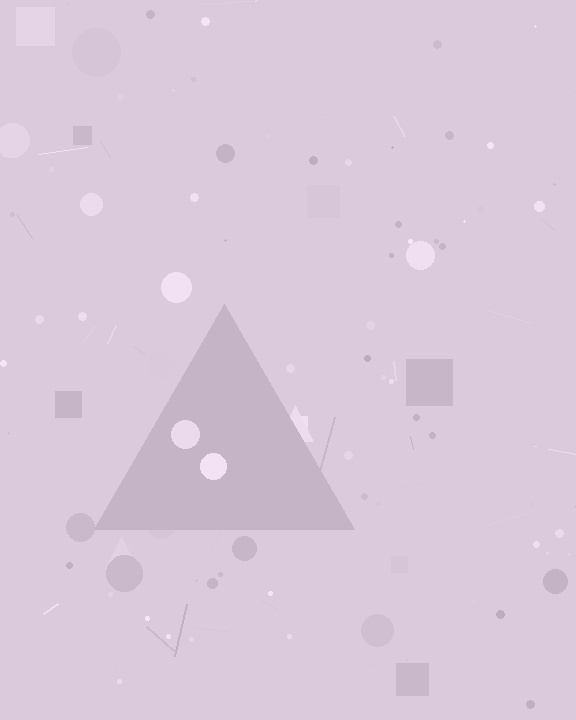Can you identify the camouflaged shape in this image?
The camouflaged shape is a triangle.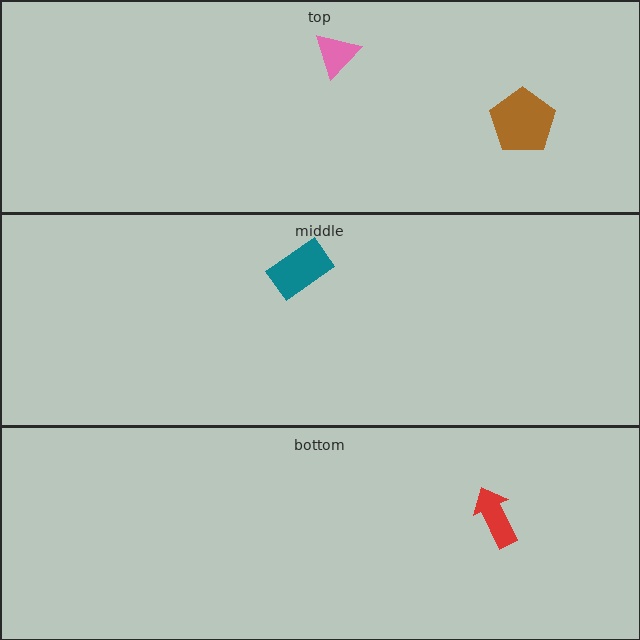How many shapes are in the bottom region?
1.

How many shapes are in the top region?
2.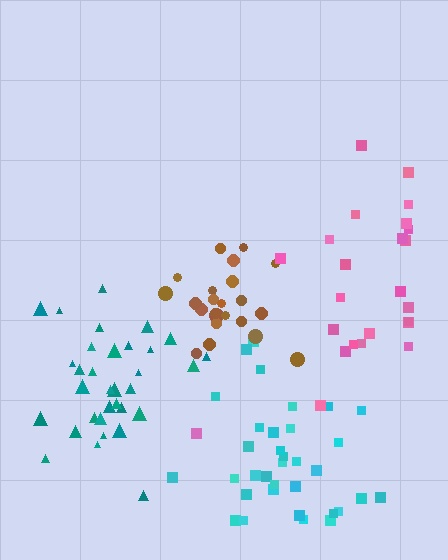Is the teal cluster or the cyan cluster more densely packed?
Cyan.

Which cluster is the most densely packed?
Brown.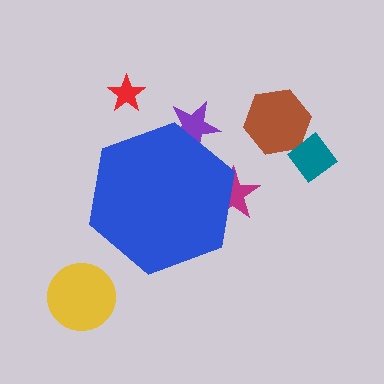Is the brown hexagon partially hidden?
No, the brown hexagon is fully visible.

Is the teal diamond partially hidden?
No, the teal diamond is fully visible.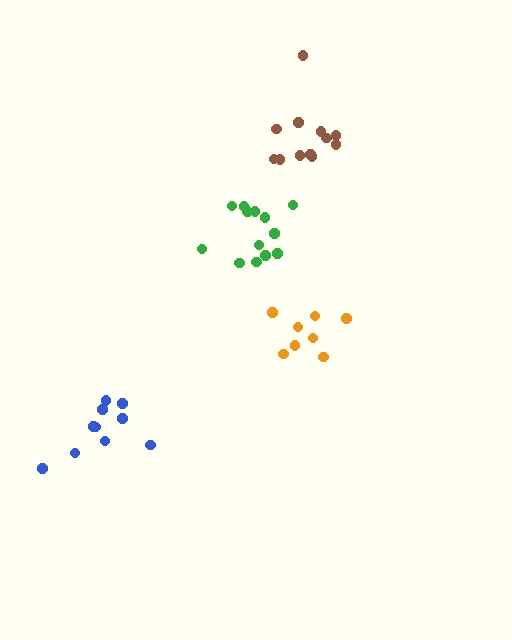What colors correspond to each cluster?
The clusters are colored: orange, brown, green, blue.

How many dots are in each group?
Group 1: 8 dots, Group 2: 12 dots, Group 3: 13 dots, Group 4: 10 dots (43 total).